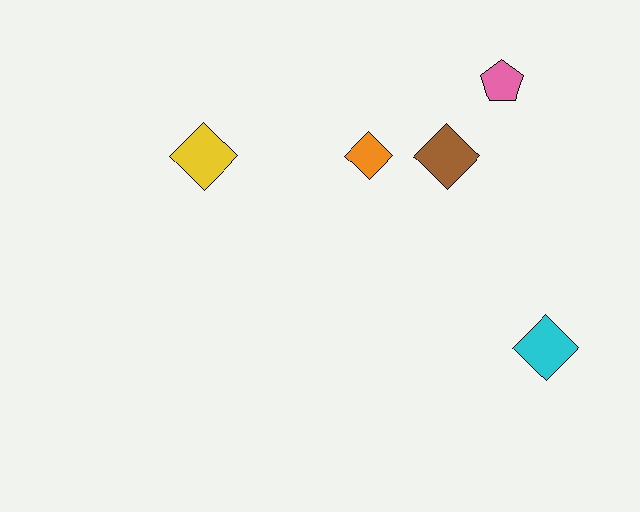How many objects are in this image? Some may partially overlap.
There are 5 objects.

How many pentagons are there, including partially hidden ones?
There is 1 pentagon.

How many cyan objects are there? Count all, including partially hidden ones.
There is 1 cyan object.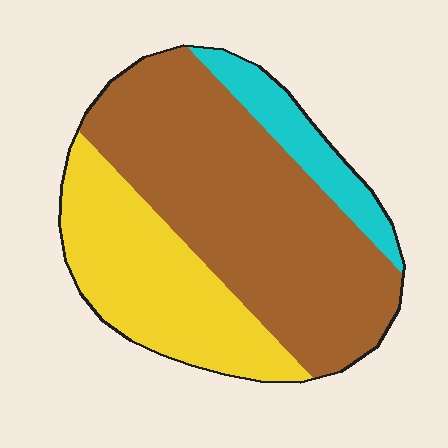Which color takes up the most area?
Brown, at roughly 55%.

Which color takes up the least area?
Cyan, at roughly 10%.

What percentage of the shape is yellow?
Yellow covers about 30% of the shape.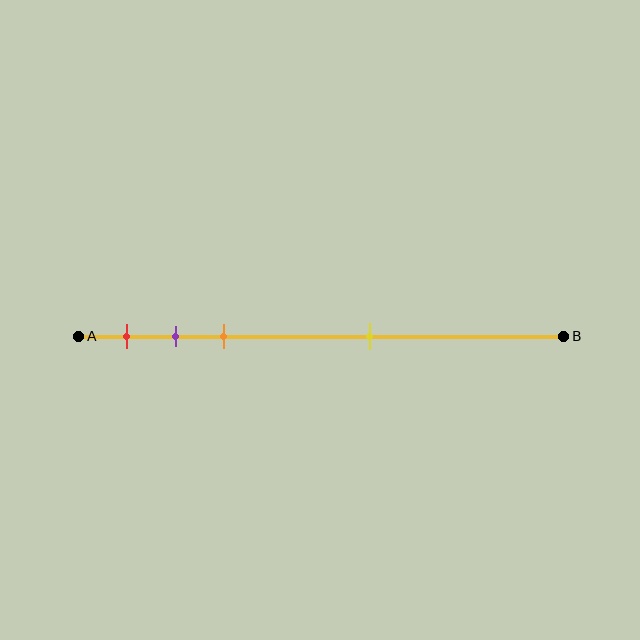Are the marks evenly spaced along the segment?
No, the marks are not evenly spaced.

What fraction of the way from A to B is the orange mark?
The orange mark is approximately 30% (0.3) of the way from A to B.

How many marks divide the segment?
There are 4 marks dividing the segment.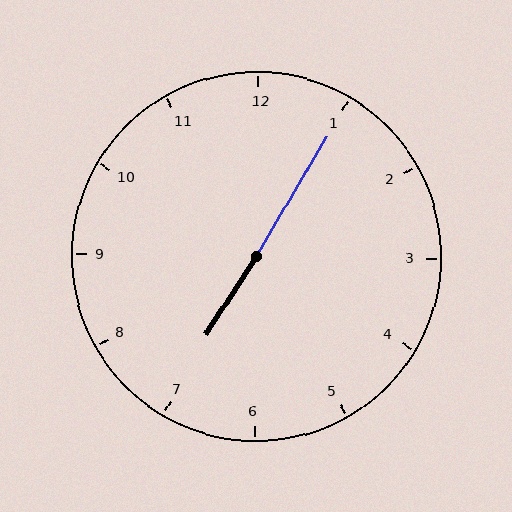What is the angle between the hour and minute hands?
Approximately 178 degrees.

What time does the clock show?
7:05.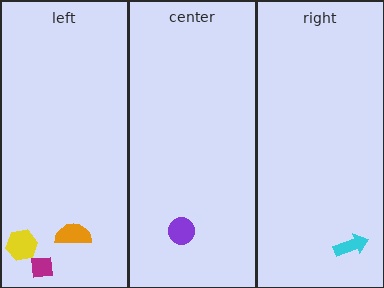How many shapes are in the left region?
3.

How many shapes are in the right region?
1.